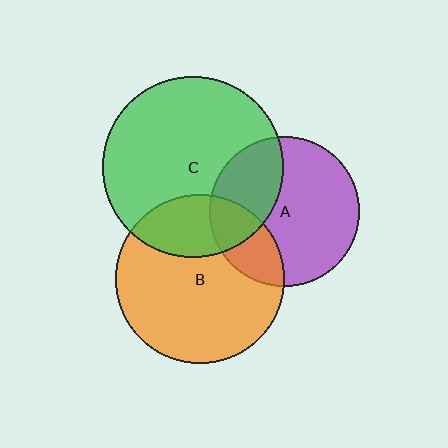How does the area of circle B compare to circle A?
Approximately 1.3 times.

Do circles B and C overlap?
Yes.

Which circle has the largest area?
Circle C (green).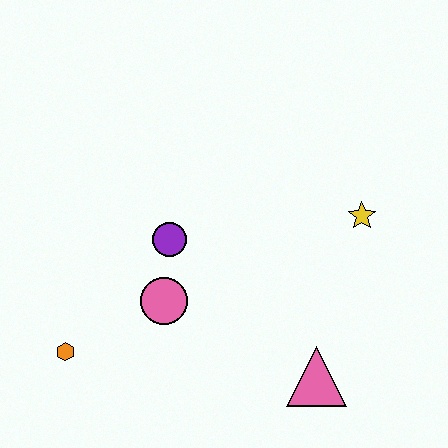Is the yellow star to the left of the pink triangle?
No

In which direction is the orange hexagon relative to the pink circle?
The orange hexagon is to the left of the pink circle.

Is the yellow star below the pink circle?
No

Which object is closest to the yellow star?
The pink triangle is closest to the yellow star.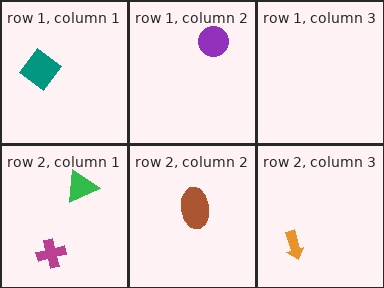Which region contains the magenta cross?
The row 2, column 1 region.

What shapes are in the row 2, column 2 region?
The brown ellipse.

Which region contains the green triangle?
The row 2, column 1 region.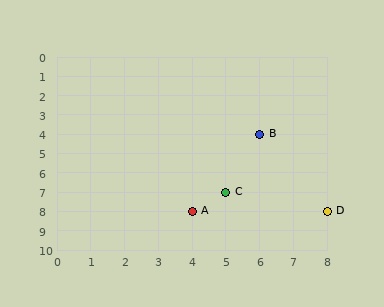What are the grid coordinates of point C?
Point C is at grid coordinates (5, 7).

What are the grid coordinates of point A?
Point A is at grid coordinates (4, 8).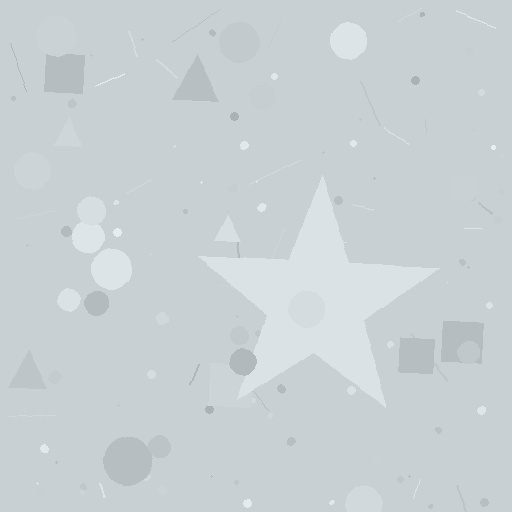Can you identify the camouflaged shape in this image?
The camouflaged shape is a star.